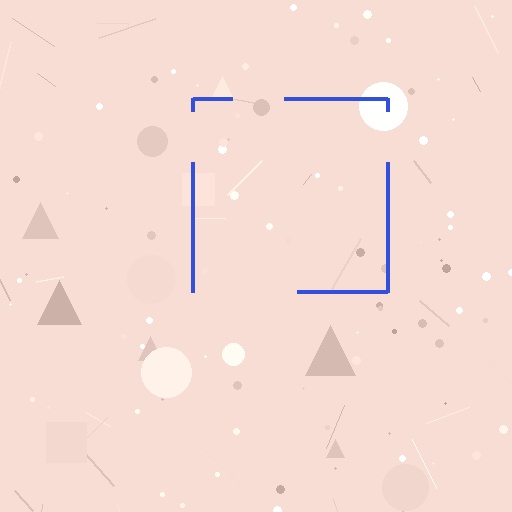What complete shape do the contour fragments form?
The contour fragments form a square.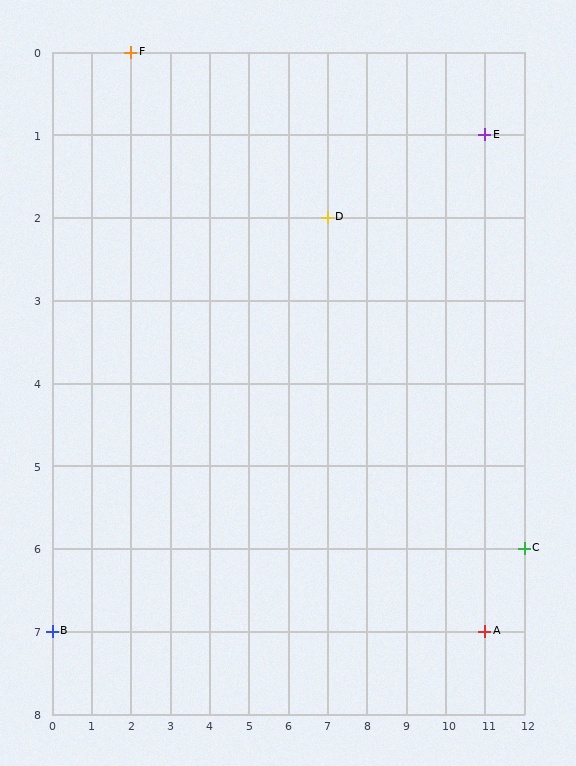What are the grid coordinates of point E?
Point E is at grid coordinates (11, 1).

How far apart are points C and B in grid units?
Points C and B are 12 columns and 1 row apart (about 12.0 grid units diagonally).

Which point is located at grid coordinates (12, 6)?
Point C is at (12, 6).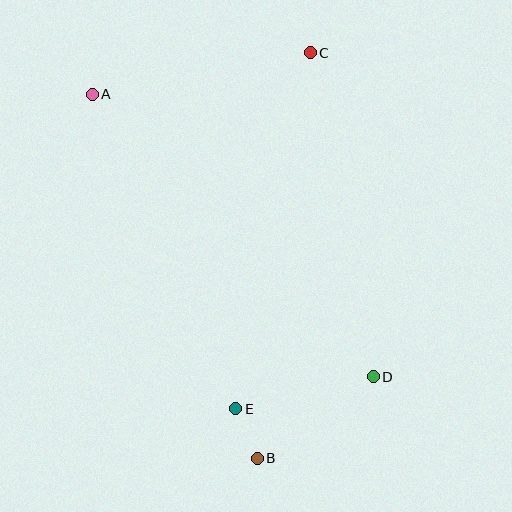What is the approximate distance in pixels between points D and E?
The distance between D and E is approximately 141 pixels.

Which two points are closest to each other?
Points B and E are closest to each other.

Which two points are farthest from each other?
Points B and C are farthest from each other.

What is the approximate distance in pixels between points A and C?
The distance between A and C is approximately 222 pixels.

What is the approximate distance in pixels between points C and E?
The distance between C and E is approximately 363 pixels.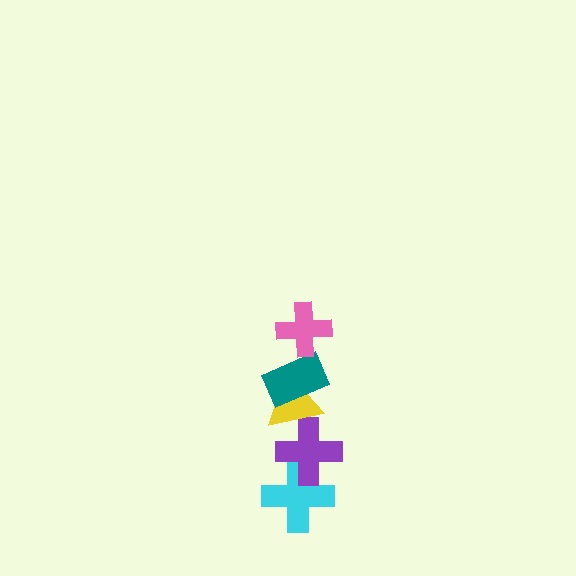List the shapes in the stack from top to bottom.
From top to bottom: the pink cross, the teal rectangle, the yellow triangle, the purple cross, the cyan cross.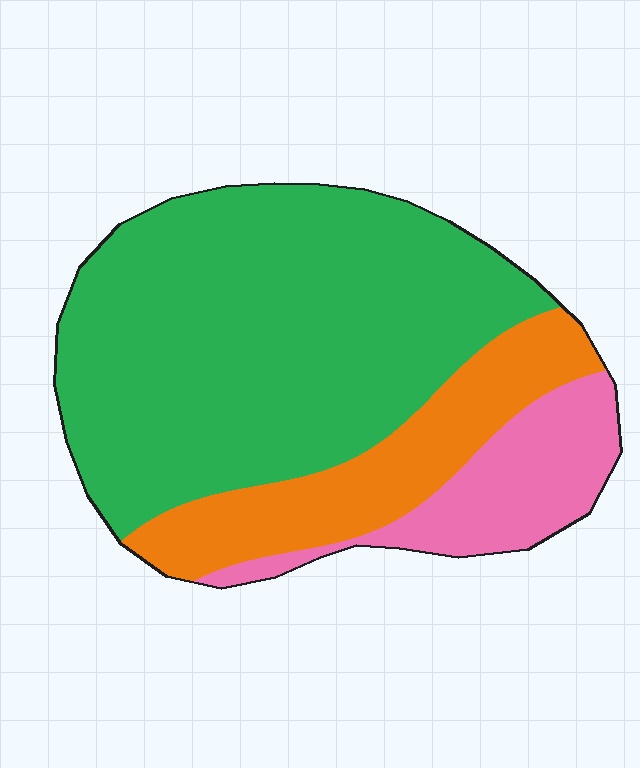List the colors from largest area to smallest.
From largest to smallest: green, orange, pink.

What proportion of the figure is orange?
Orange takes up about one fifth (1/5) of the figure.